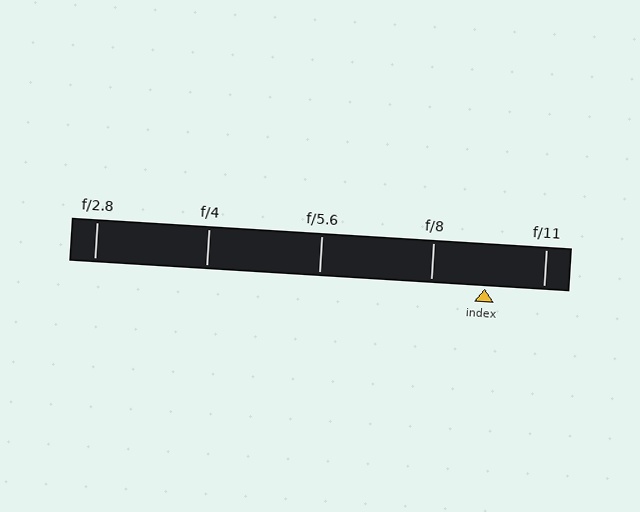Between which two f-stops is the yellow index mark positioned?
The index mark is between f/8 and f/11.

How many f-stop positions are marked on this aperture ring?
There are 5 f-stop positions marked.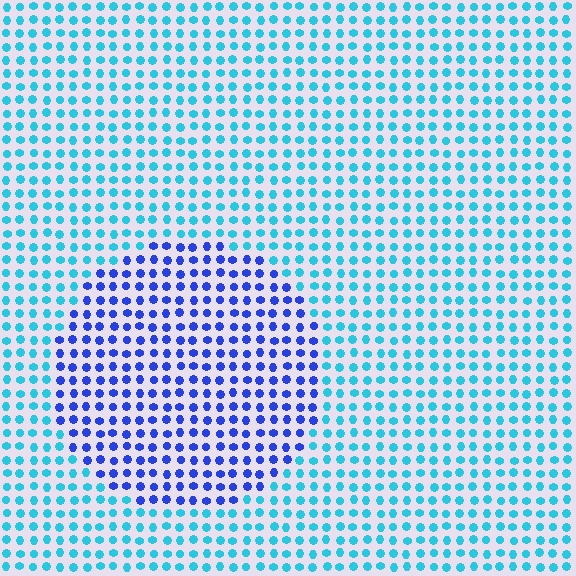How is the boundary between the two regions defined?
The boundary is defined purely by a slight shift in hue (about 45 degrees). Spacing, size, and orientation are identical on both sides.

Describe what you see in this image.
The image is filled with small cyan elements in a uniform arrangement. A circle-shaped region is visible where the elements are tinted to a slightly different hue, forming a subtle color boundary.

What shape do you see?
I see a circle.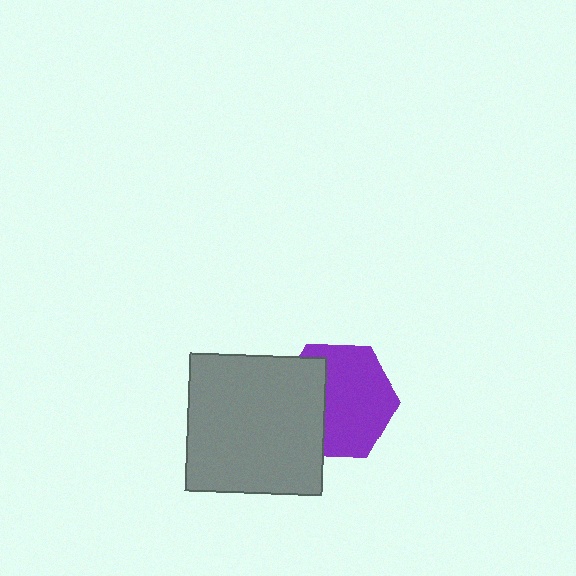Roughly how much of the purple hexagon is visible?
About half of it is visible (roughly 64%).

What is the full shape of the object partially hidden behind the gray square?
The partially hidden object is a purple hexagon.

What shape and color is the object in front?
The object in front is a gray square.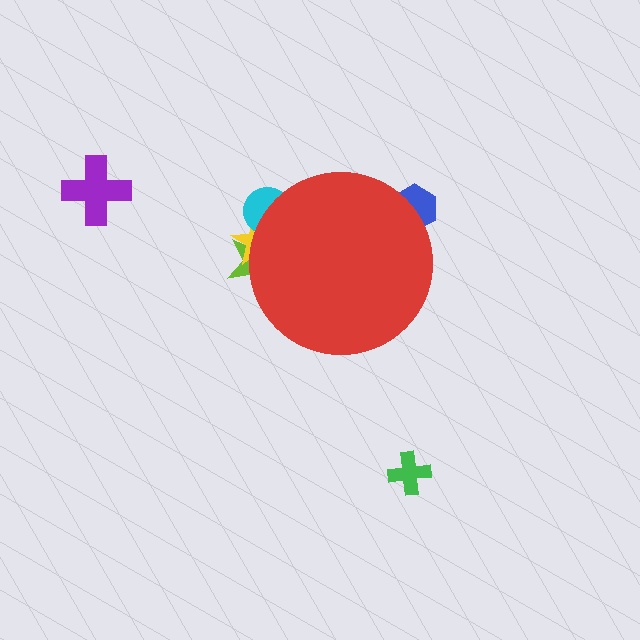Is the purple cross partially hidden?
No, the purple cross is fully visible.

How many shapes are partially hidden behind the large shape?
4 shapes are partially hidden.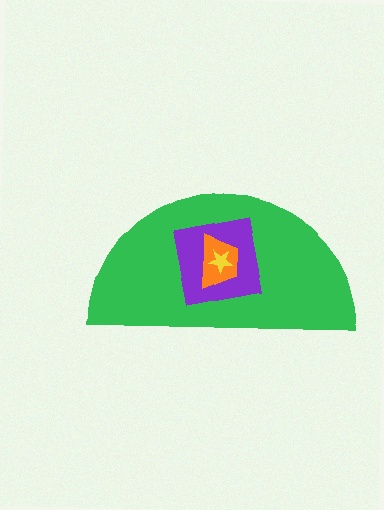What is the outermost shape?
The green semicircle.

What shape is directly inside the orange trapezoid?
The yellow star.